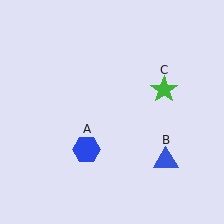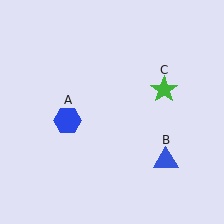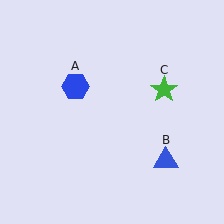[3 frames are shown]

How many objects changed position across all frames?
1 object changed position: blue hexagon (object A).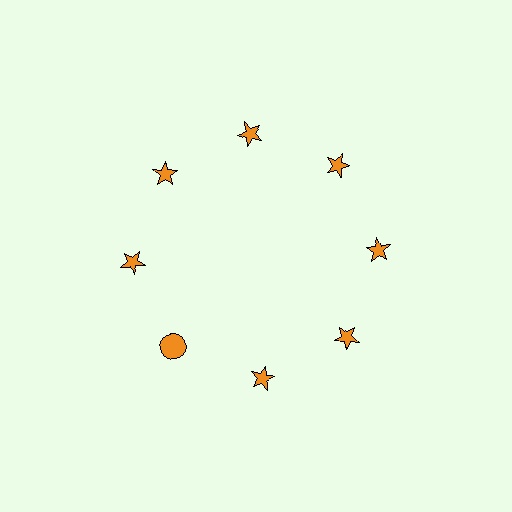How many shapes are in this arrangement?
There are 8 shapes arranged in a ring pattern.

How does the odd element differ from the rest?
It has a different shape: circle instead of star.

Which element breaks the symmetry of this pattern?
The orange circle at roughly the 8 o'clock position breaks the symmetry. All other shapes are orange stars.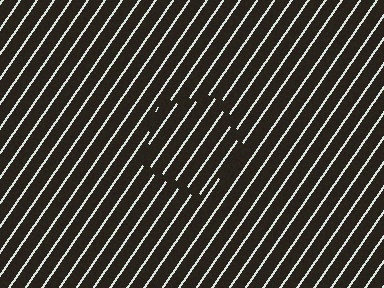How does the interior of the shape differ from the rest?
The interior of the shape contains the same grating, shifted by half a period — the contour is defined by the phase discontinuity where line-ends from the inner and outer gratings abut.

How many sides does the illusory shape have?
5 sides — the line-ends trace a pentagon.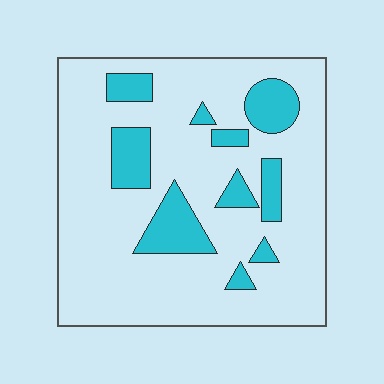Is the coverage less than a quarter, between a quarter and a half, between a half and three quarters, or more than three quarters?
Less than a quarter.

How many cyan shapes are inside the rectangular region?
10.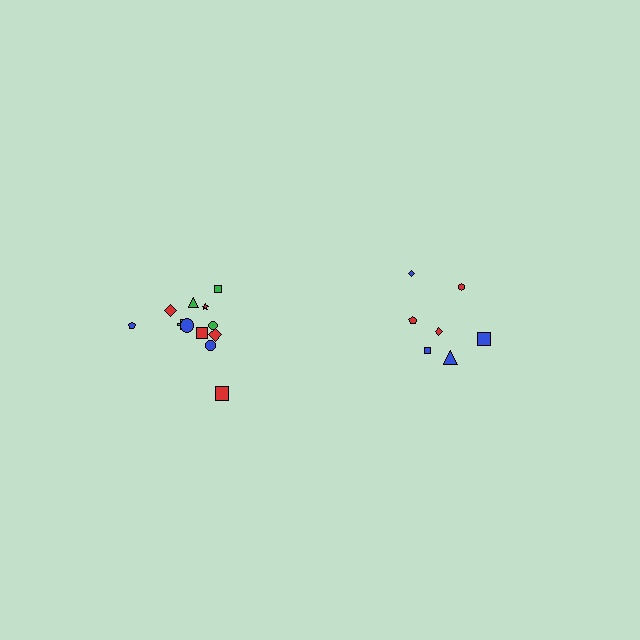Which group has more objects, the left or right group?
The left group.